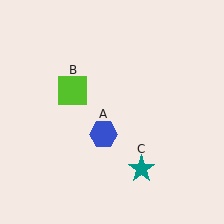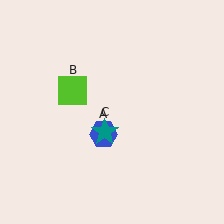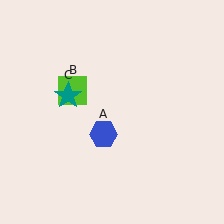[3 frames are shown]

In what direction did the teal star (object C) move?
The teal star (object C) moved up and to the left.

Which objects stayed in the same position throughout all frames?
Blue hexagon (object A) and lime square (object B) remained stationary.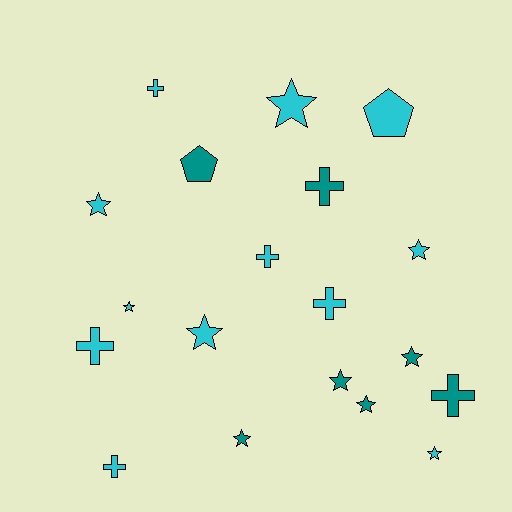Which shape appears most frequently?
Star, with 10 objects.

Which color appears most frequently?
Cyan, with 12 objects.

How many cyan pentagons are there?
There is 1 cyan pentagon.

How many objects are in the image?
There are 19 objects.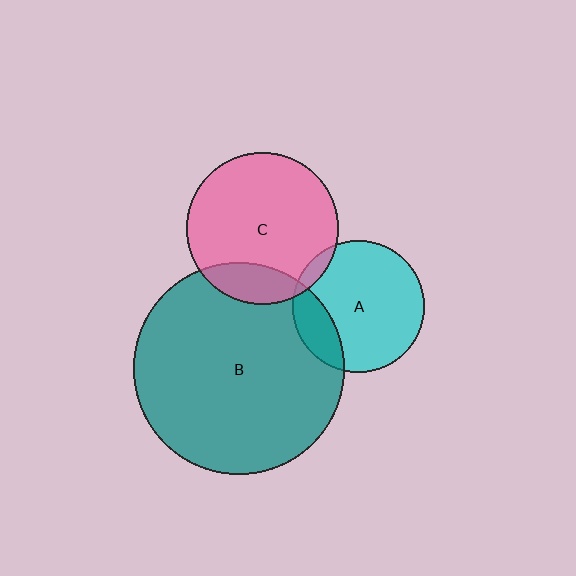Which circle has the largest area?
Circle B (teal).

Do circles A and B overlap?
Yes.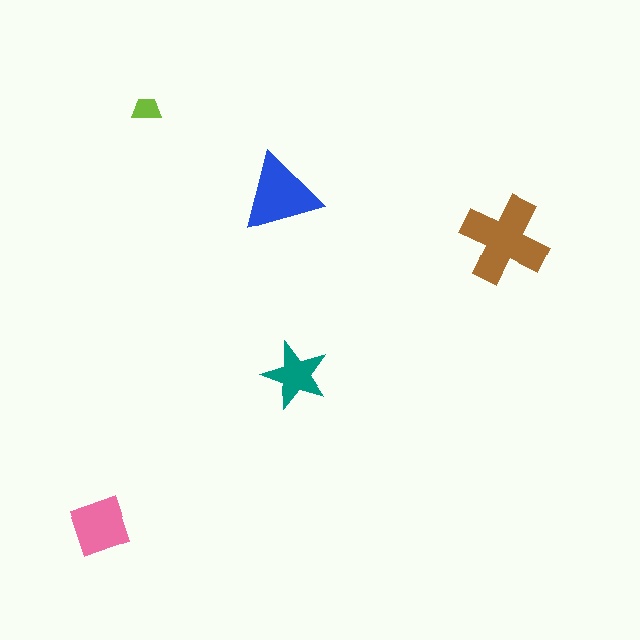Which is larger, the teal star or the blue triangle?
The blue triangle.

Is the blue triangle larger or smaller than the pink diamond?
Larger.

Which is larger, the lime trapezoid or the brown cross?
The brown cross.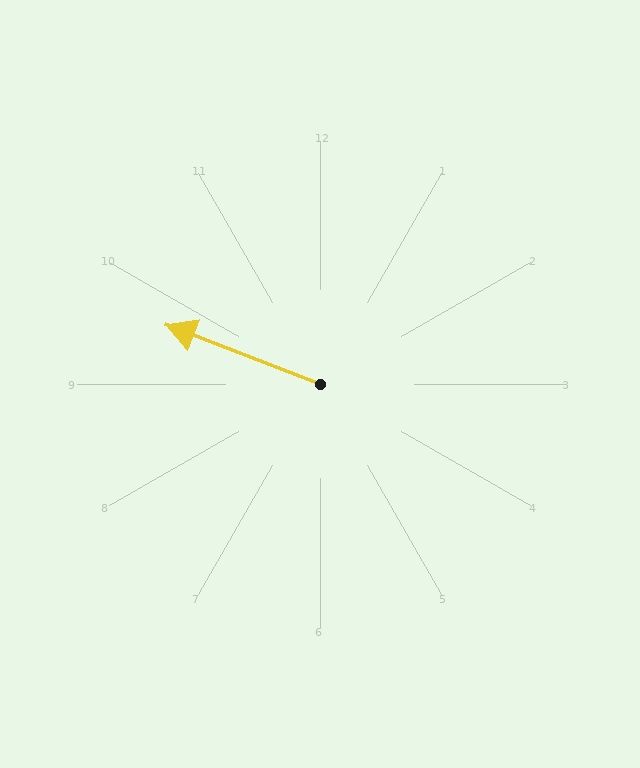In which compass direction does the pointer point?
West.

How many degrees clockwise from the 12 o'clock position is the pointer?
Approximately 291 degrees.